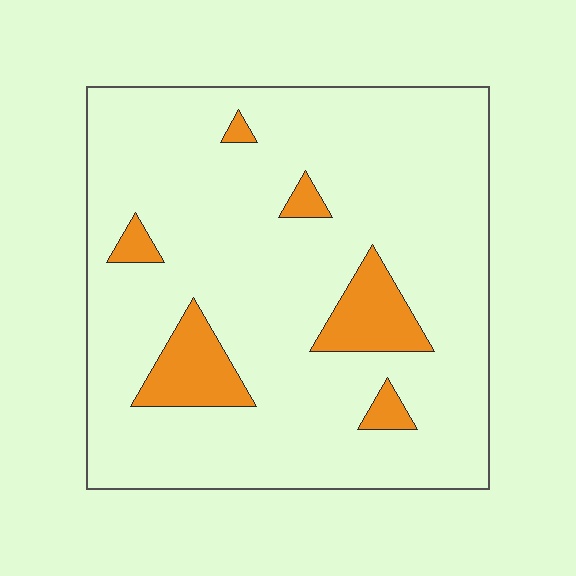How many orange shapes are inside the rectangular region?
6.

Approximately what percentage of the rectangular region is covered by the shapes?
Approximately 10%.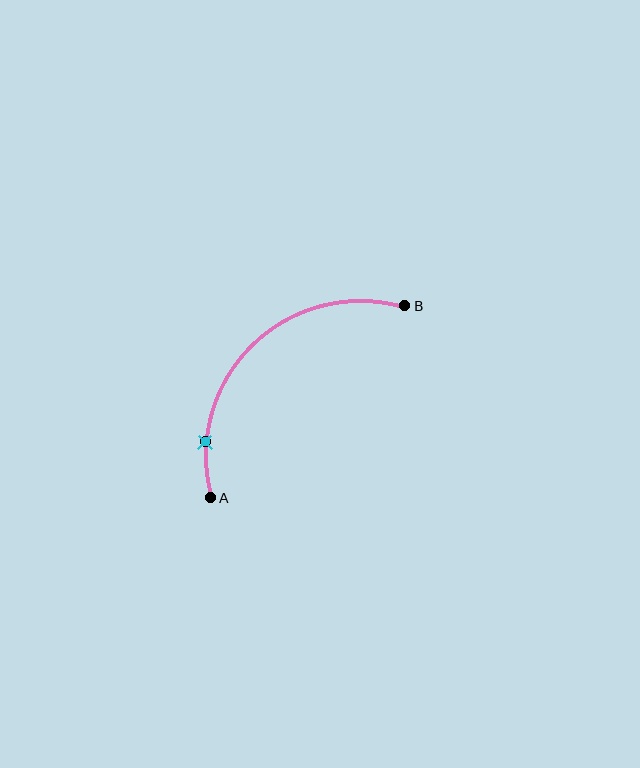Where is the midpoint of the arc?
The arc midpoint is the point on the curve farthest from the straight line joining A and B. It sits above and to the left of that line.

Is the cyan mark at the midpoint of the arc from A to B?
No. The cyan mark lies on the arc but is closer to endpoint A. The arc midpoint would be at the point on the curve equidistant along the arc from both A and B.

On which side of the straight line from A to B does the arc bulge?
The arc bulges above and to the left of the straight line connecting A and B.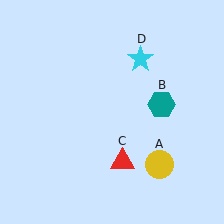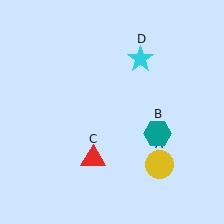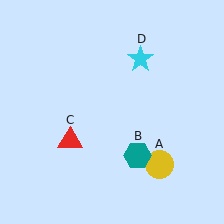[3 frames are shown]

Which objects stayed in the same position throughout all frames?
Yellow circle (object A) and cyan star (object D) remained stationary.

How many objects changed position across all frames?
2 objects changed position: teal hexagon (object B), red triangle (object C).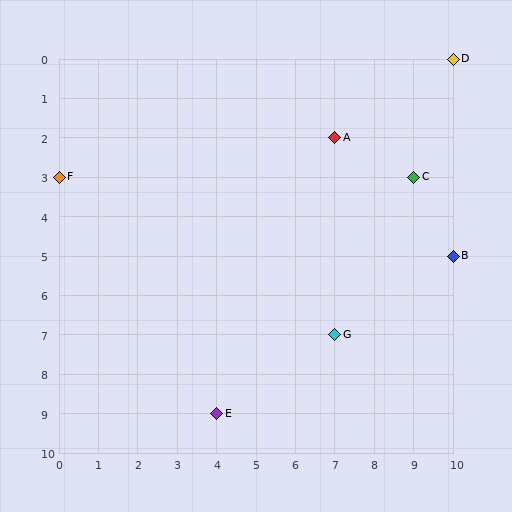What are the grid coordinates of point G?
Point G is at grid coordinates (7, 7).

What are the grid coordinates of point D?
Point D is at grid coordinates (10, 0).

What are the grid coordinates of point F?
Point F is at grid coordinates (0, 3).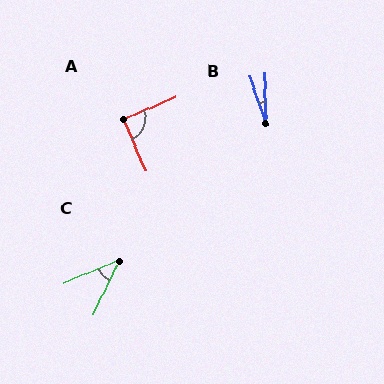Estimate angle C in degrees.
Approximately 41 degrees.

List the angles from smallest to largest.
B (17°), C (41°), A (91°).